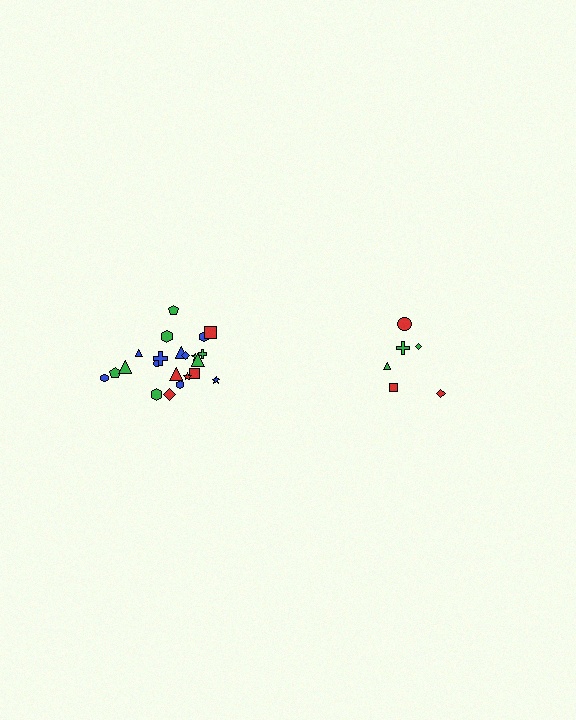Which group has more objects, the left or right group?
The left group.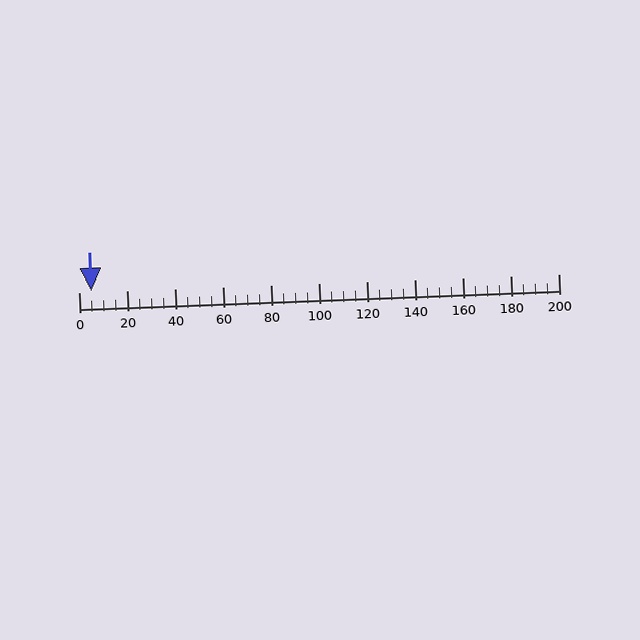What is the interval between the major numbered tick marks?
The major tick marks are spaced 20 units apart.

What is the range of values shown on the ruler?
The ruler shows values from 0 to 200.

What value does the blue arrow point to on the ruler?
The blue arrow points to approximately 5.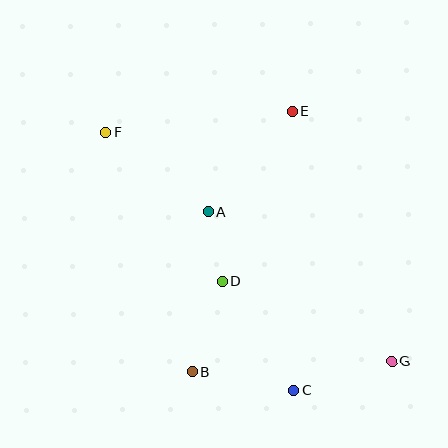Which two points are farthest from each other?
Points F and G are farthest from each other.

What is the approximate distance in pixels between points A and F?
The distance between A and F is approximately 130 pixels.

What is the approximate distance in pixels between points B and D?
The distance between B and D is approximately 96 pixels.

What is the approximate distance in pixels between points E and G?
The distance between E and G is approximately 269 pixels.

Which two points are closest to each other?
Points A and D are closest to each other.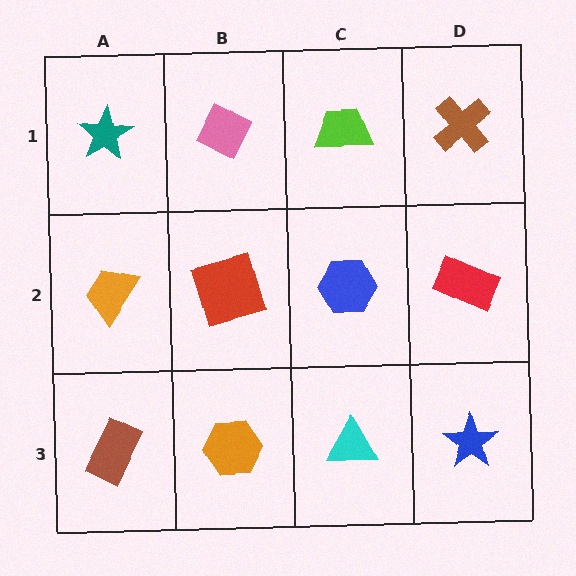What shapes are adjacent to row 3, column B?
A red square (row 2, column B), a brown rectangle (row 3, column A), a cyan triangle (row 3, column C).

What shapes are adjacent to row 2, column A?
A teal star (row 1, column A), a brown rectangle (row 3, column A), a red square (row 2, column B).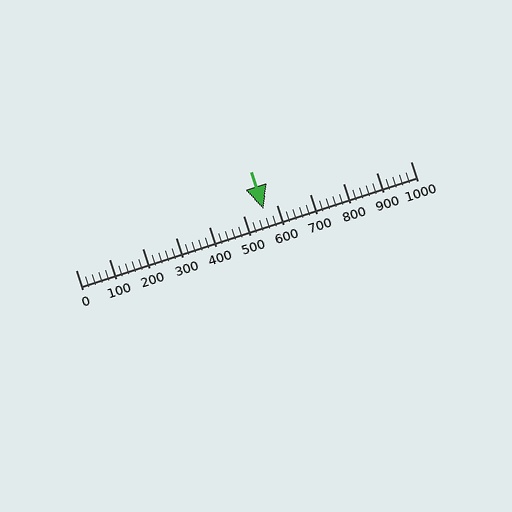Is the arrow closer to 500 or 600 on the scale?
The arrow is closer to 600.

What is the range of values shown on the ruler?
The ruler shows values from 0 to 1000.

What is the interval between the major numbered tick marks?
The major tick marks are spaced 100 units apart.